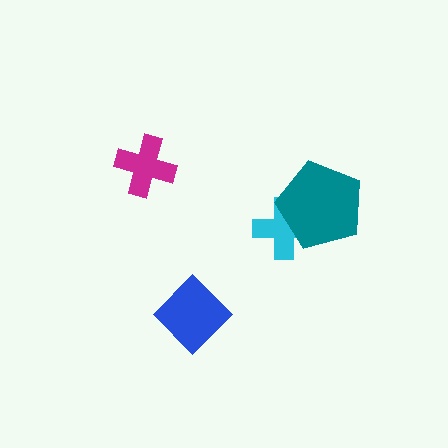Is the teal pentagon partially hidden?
No, no other shape covers it.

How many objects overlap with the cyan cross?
1 object overlaps with the cyan cross.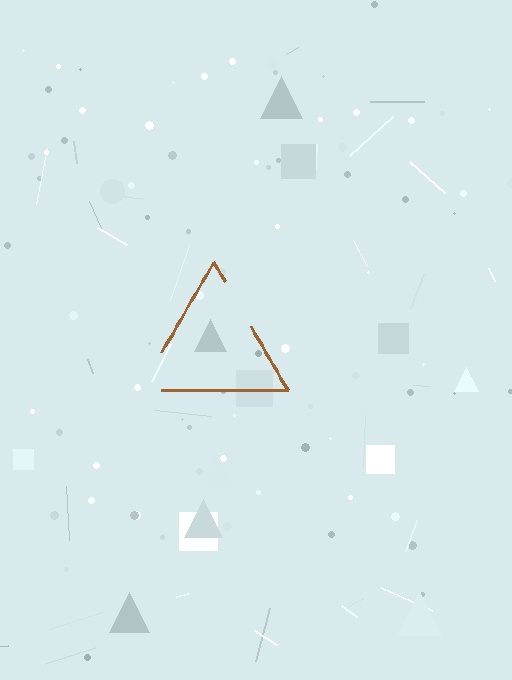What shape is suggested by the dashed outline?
The dashed outline suggests a triangle.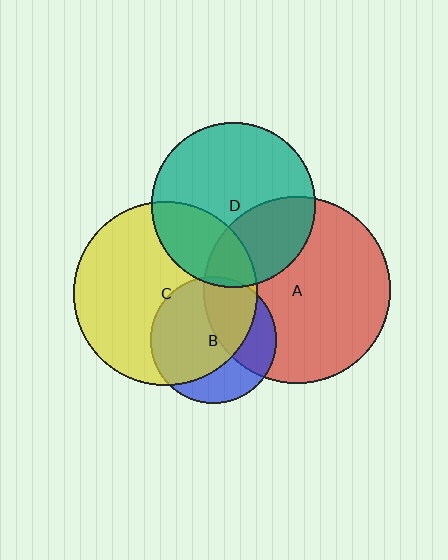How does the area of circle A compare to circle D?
Approximately 1.3 times.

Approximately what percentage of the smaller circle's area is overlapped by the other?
Approximately 30%.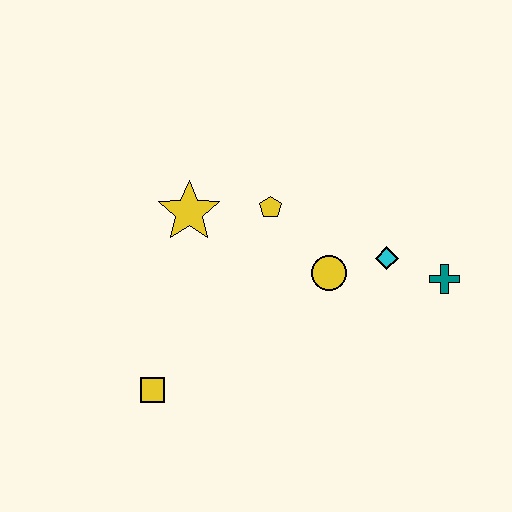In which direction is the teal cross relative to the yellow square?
The teal cross is to the right of the yellow square.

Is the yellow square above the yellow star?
No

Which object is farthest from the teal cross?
The yellow square is farthest from the teal cross.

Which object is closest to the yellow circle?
The cyan diamond is closest to the yellow circle.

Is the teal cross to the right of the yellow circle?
Yes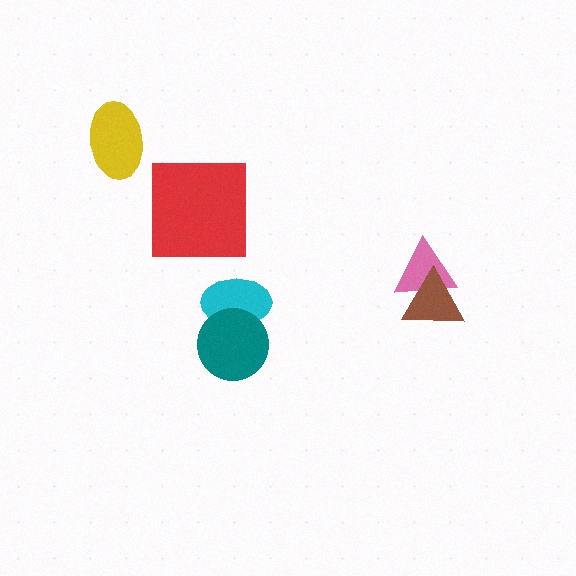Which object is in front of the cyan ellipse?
The teal circle is in front of the cyan ellipse.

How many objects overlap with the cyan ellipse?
1 object overlaps with the cyan ellipse.